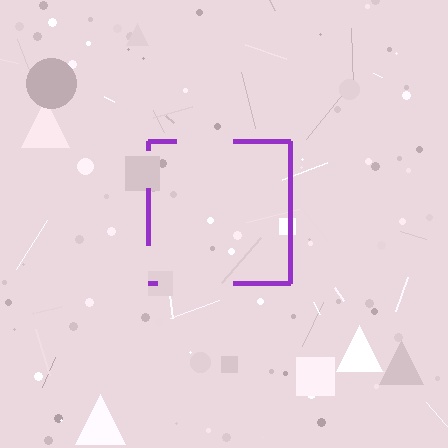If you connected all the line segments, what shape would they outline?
They would outline a square.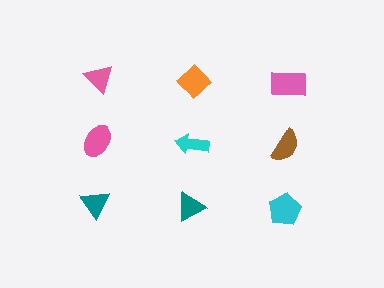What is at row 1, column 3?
A pink rectangle.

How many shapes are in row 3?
3 shapes.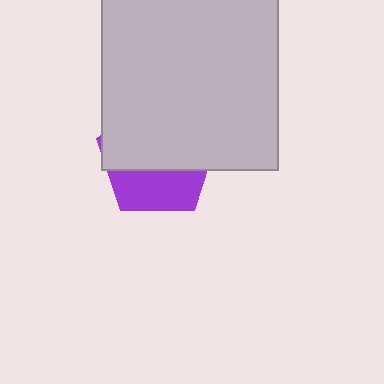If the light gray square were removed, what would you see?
You would see the complete purple pentagon.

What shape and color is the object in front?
The object in front is a light gray square.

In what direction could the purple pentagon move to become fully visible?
The purple pentagon could move down. That would shift it out from behind the light gray square entirely.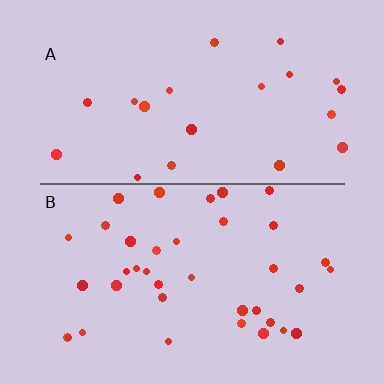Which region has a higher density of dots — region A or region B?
B (the bottom).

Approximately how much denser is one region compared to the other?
Approximately 1.8× — region B over region A.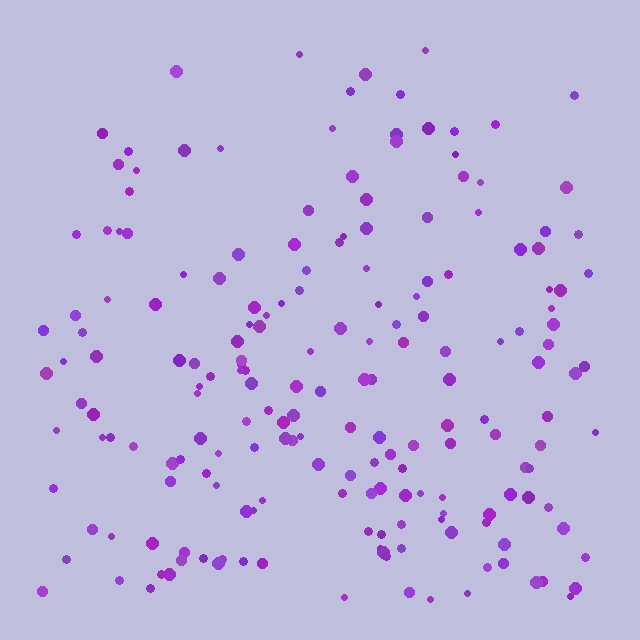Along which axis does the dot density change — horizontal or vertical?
Vertical.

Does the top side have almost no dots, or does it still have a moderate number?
Still a moderate number, just noticeably fewer than the bottom.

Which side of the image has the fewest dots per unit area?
The top.